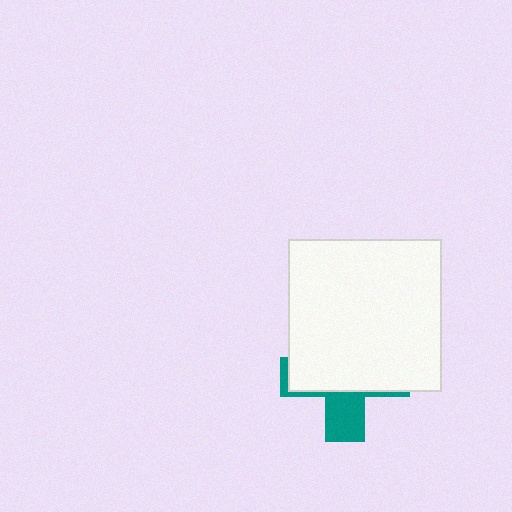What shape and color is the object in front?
The object in front is a white square.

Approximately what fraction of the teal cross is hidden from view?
Roughly 68% of the teal cross is hidden behind the white square.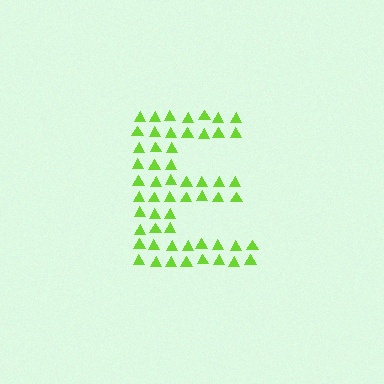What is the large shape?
The large shape is the letter E.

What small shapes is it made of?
It is made of small triangles.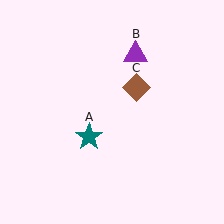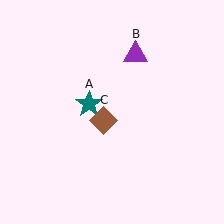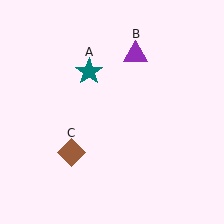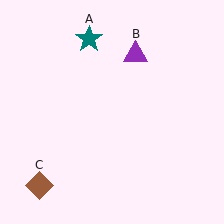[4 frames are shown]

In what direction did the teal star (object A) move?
The teal star (object A) moved up.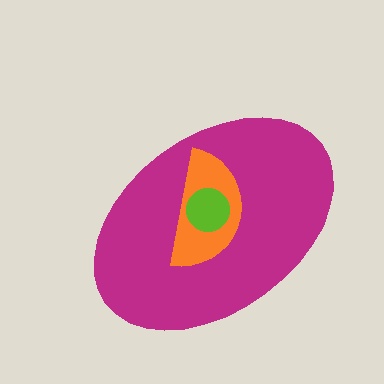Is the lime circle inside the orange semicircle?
Yes.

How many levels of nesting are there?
3.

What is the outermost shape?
The magenta ellipse.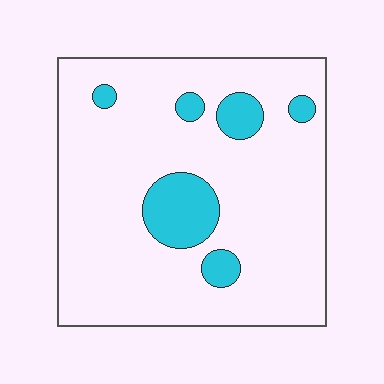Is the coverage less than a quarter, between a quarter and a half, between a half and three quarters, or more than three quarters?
Less than a quarter.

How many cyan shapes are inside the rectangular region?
6.